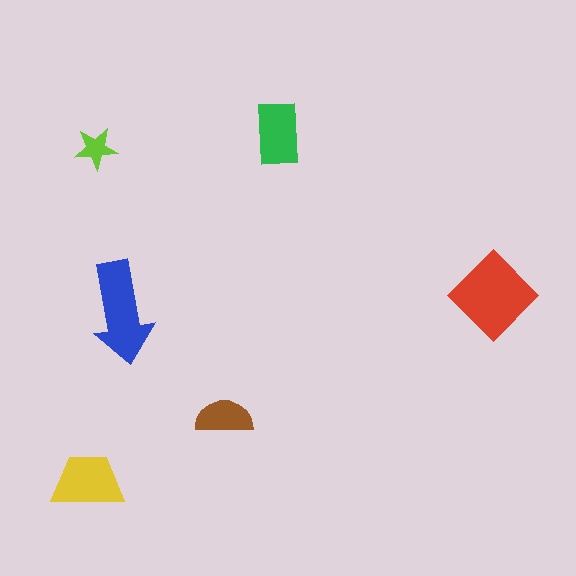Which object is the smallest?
The lime star.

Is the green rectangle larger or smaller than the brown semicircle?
Larger.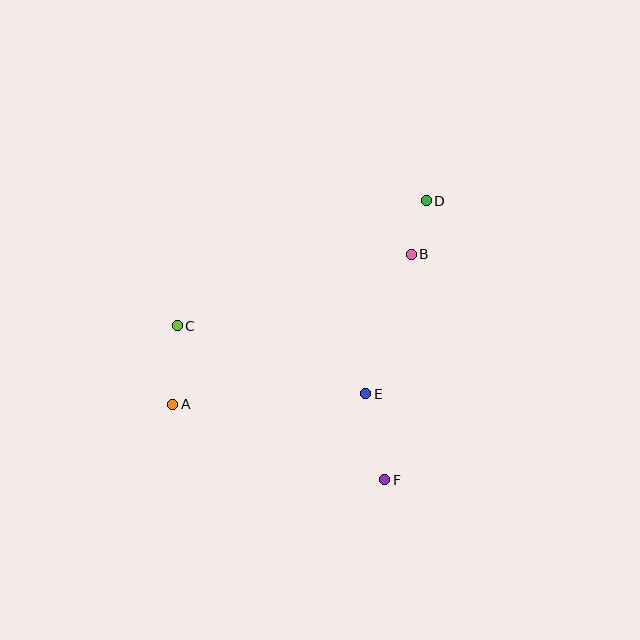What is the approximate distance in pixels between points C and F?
The distance between C and F is approximately 258 pixels.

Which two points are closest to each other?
Points B and D are closest to each other.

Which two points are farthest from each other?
Points A and D are farthest from each other.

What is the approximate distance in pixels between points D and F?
The distance between D and F is approximately 282 pixels.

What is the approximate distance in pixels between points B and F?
The distance between B and F is approximately 227 pixels.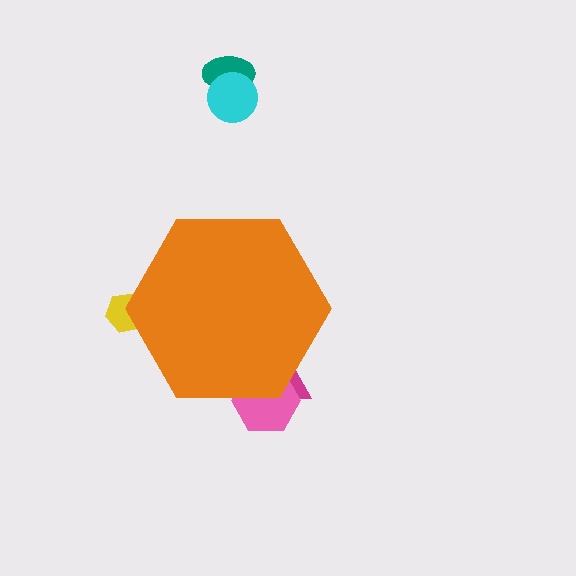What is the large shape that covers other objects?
An orange hexagon.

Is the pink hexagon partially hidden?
Yes, the pink hexagon is partially hidden behind the orange hexagon.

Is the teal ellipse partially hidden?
No, the teal ellipse is fully visible.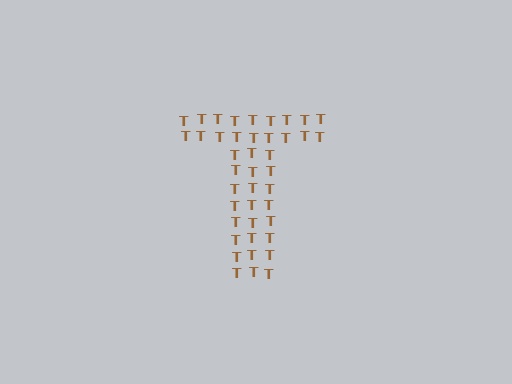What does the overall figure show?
The overall figure shows the letter T.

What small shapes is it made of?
It is made of small letter T's.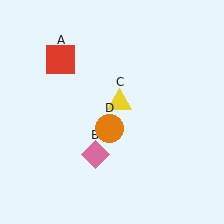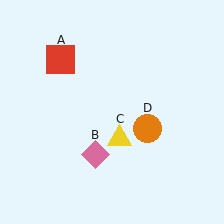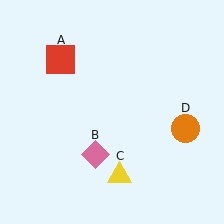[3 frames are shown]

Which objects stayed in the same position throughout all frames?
Red square (object A) and pink diamond (object B) remained stationary.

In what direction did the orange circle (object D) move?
The orange circle (object D) moved right.